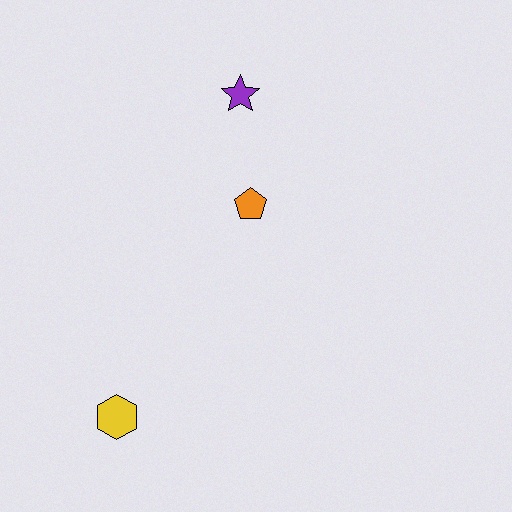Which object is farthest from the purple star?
The yellow hexagon is farthest from the purple star.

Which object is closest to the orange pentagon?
The purple star is closest to the orange pentagon.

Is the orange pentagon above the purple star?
No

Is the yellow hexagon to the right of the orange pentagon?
No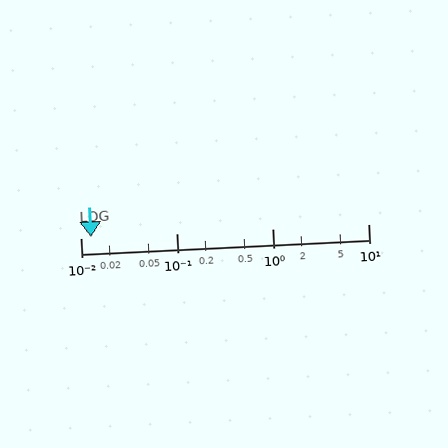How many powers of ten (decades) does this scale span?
The scale spans 3 decades, from 0.01 to 10.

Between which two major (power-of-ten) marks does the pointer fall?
The pointer is between 0.01 and 0.1.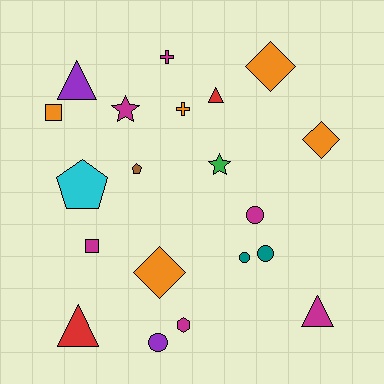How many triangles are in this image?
There are 4 triangles.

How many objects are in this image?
There are 20 objects.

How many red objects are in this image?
There are 2 red objects.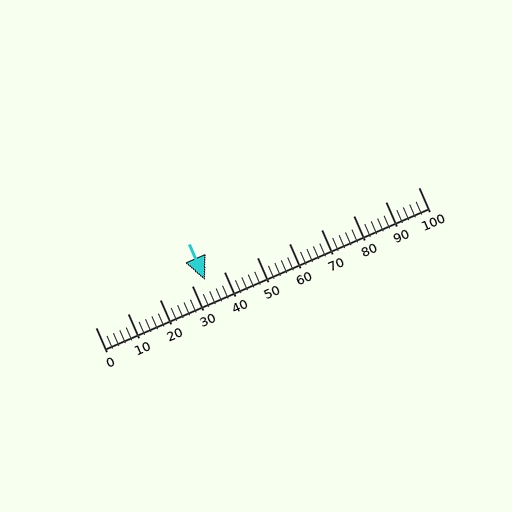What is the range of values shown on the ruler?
The ruler shows values from 0 to 100.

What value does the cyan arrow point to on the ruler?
The cyan arrow points to approximately 34.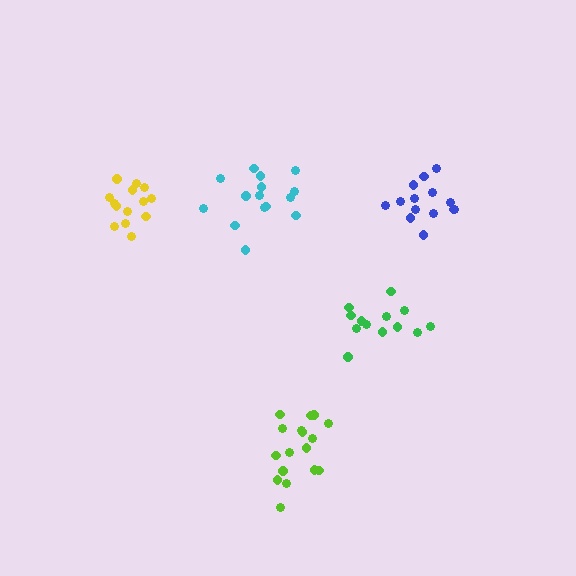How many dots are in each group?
Group 1: 15 dots, Group 2: 14 dots, Group 3: 17 dots, Group 4: 13 dots, Group 5: 14 dots (73 total).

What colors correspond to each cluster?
The clusters are colored: cyan, blue, lime, green, yellow.